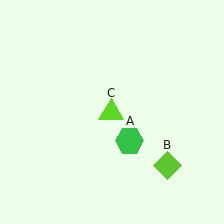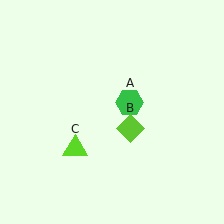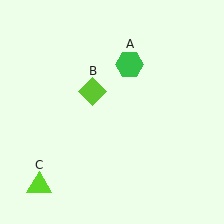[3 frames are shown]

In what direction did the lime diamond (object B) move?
The lime diamond (object B) moved up and to the left.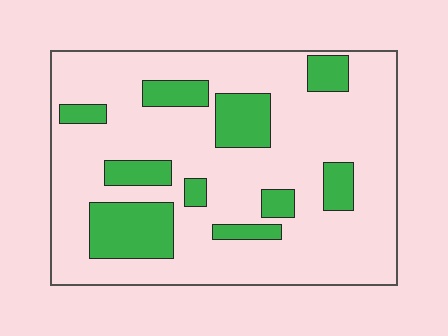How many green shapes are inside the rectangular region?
10.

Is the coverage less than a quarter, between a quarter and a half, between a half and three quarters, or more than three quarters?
Less than a quarter.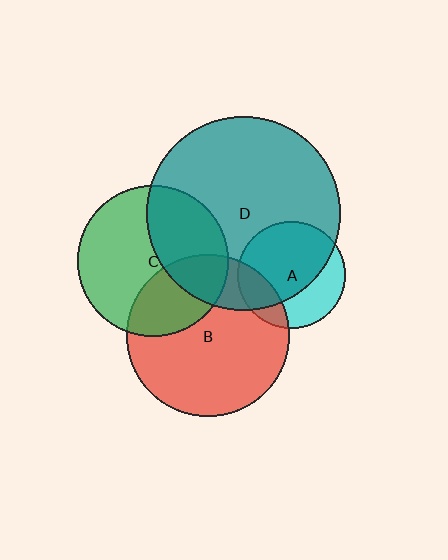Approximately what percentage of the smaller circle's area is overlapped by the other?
Approximately 20%.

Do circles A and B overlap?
Yes.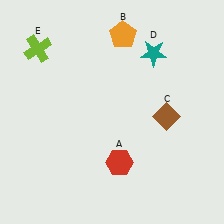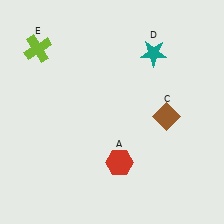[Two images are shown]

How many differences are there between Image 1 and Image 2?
There is 1 difference between the two images.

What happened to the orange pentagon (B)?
The orange pentagon (B) was removed in Image 2. It was in the top-right area of Image 1.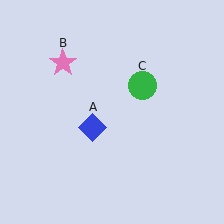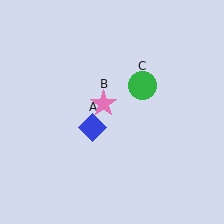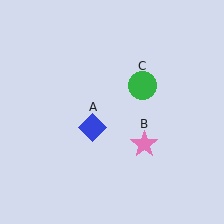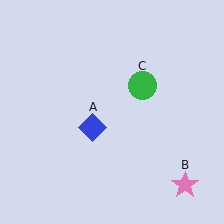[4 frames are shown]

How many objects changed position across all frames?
1 object changed position: pink star (object B).